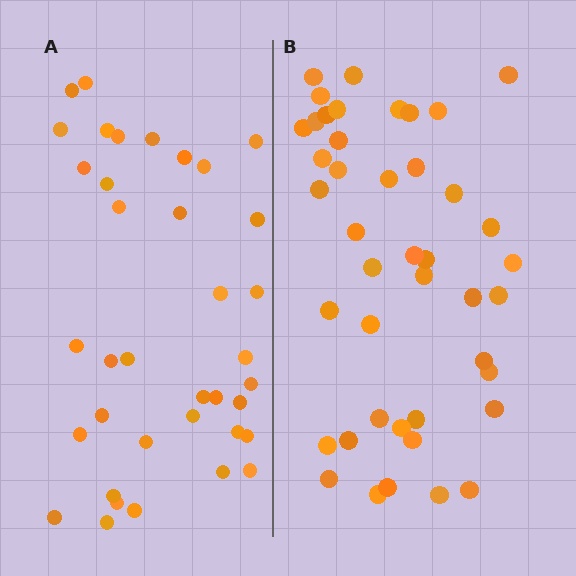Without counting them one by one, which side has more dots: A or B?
Region B (the right region) has more dots.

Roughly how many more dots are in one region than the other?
Region B has about 6 more dots than region A.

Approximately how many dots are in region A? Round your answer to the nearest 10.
About 40 dots. (The exact count is 37, which rounds to 40.)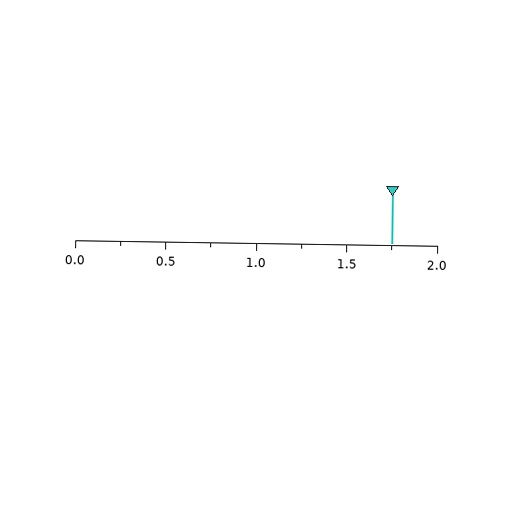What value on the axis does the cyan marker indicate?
The marker indicates approximately 1.75.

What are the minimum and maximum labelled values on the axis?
The axis runs from 0.0 to 2.0.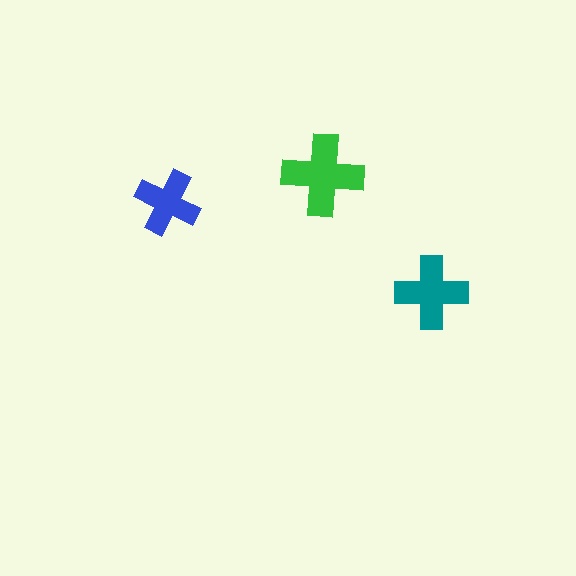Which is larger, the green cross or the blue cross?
The green one.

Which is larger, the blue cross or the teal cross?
The teal one.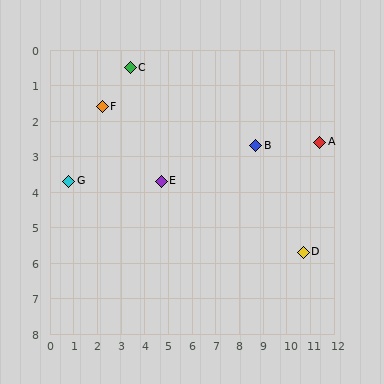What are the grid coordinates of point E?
Point E is at approximately (4.7, 3.7).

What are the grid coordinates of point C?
Point C is at approximately (3.4, 0.5).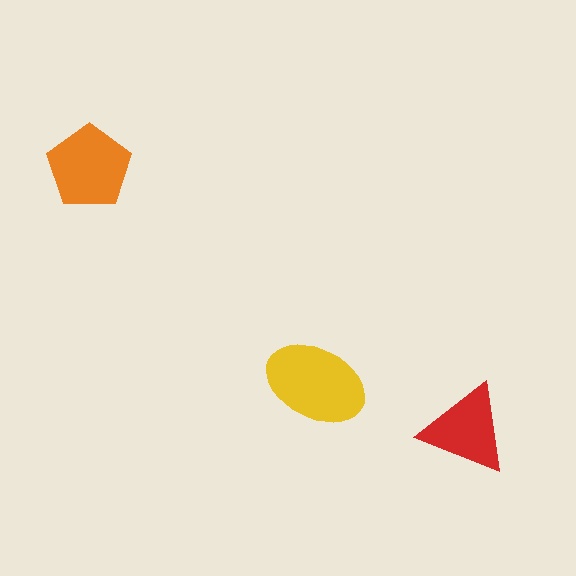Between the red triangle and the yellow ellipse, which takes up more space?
The yellow ellipse.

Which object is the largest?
The yellow ellipse.